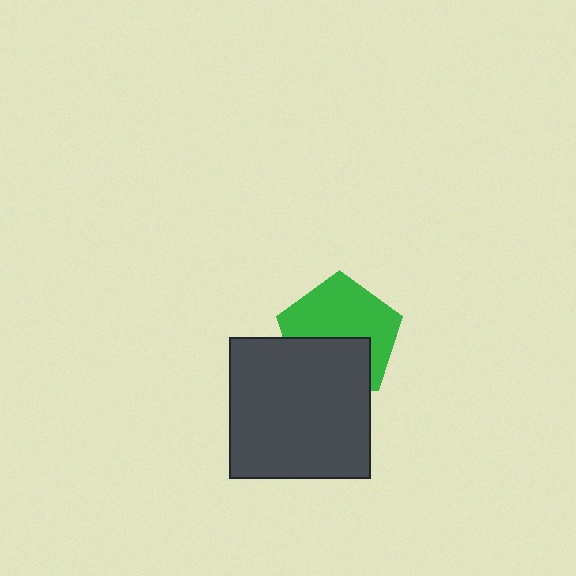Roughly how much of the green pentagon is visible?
About half of it is visible (roughly 59%).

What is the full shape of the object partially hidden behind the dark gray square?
The partially hidden object is a green pentagon.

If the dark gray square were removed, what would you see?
You would see the complete green pentagon.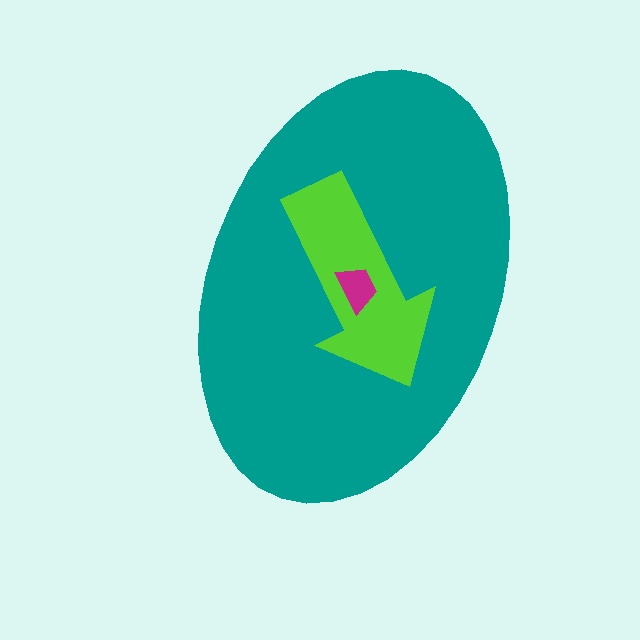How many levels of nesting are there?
3.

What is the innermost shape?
The magenta trapezoid.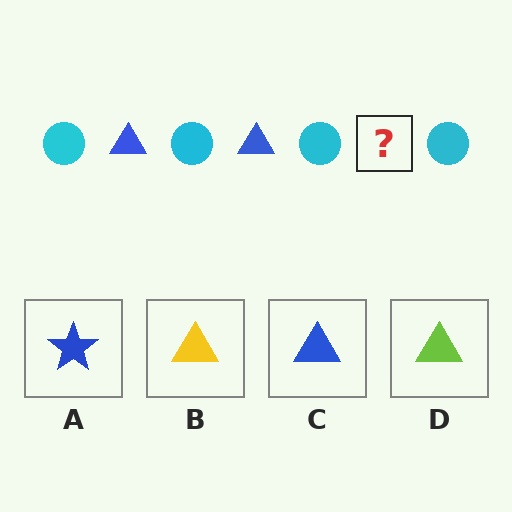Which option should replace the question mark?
Option C.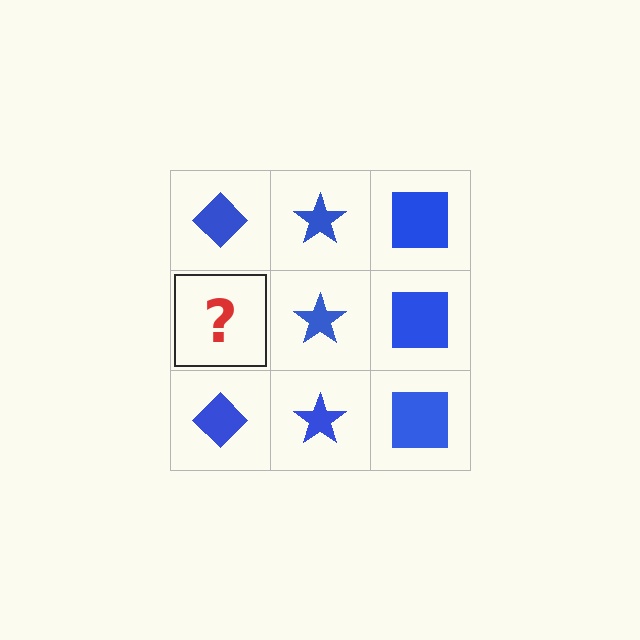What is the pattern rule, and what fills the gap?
The rule is that each column has a consistent shape. The gap should be filled with a blue diamond.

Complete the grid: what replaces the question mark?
The question mark should be replaced with a blue diamond.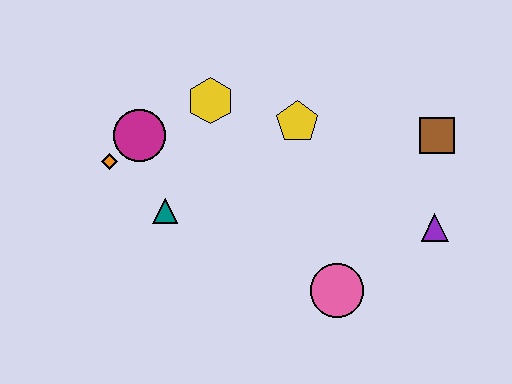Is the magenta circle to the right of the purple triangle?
No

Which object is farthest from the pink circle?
The orange diamond is farthest from the pink circle.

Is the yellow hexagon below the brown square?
No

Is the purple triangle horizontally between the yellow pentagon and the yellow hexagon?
No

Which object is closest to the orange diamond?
The magenta circle is closest to the orange diamond.